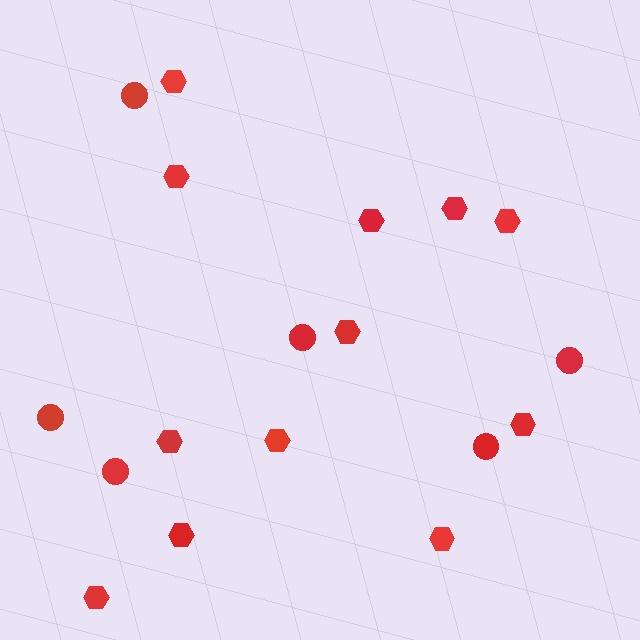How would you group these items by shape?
There are 2 groups: one group of hexagons (12) and one group of circles (6).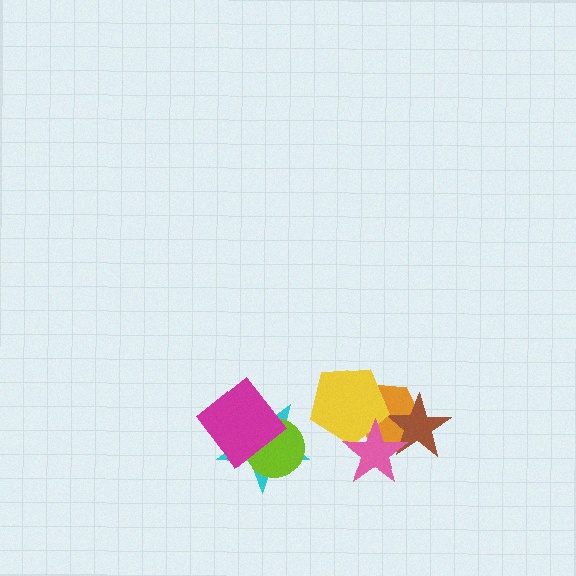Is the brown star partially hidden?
Yes, it is partially covered by another shape.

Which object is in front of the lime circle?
The magenta diamond is in front of the lime circle.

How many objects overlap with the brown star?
2 objects overlap with the brown star.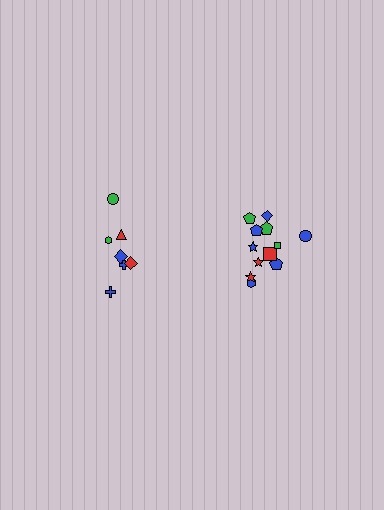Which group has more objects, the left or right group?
The right group.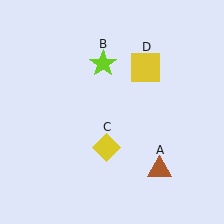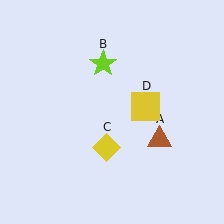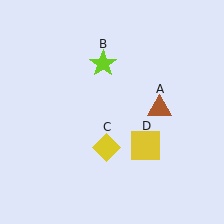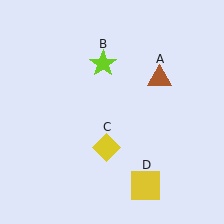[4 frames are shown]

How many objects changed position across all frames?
2 objects changed position: brown triangle (object A), yellow square (object D).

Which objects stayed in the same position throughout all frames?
Lime star (object B) and yellow diamond (object C) remained stationary.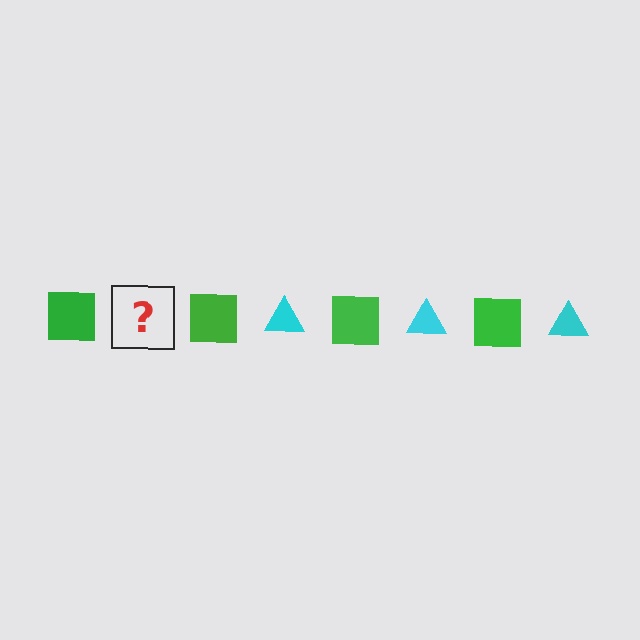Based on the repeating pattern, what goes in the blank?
The blank should be a cyan triangle.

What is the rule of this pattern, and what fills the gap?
The rule is that the pattern alternates between green square and cyan triangle. The gap should be filled with a cyan triangle.